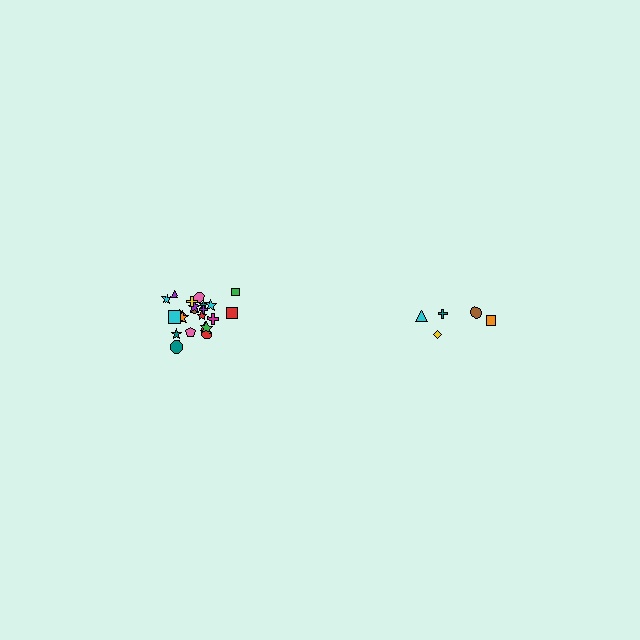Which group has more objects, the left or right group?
The left group.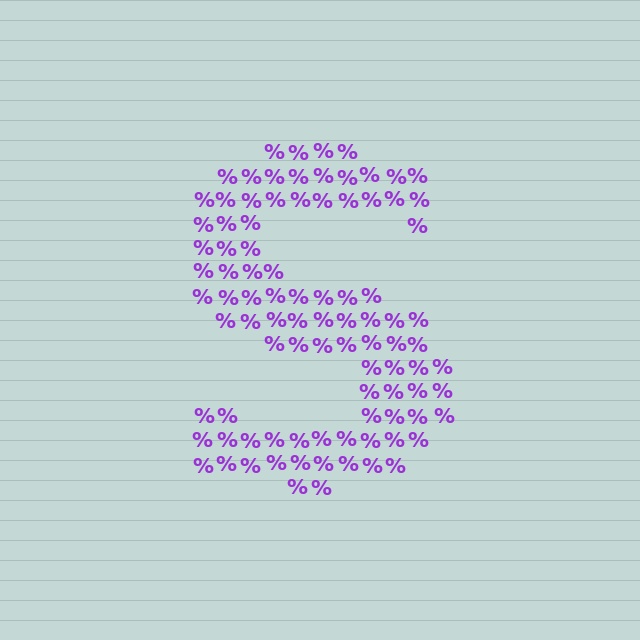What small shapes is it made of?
It is made of small percent signs.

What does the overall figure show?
The overall figure shows the letter S.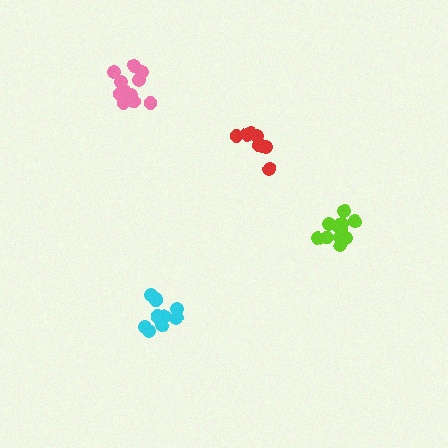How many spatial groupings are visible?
There are 4 spatial groupings.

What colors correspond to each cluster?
The clusters are colored: pink, lime, cyan, red.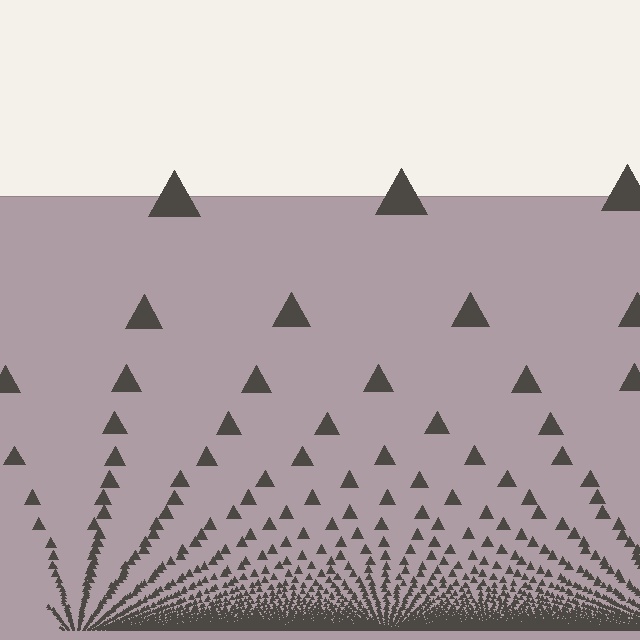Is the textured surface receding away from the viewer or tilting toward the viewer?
The surface appears to tilt toward the viewer. Texture elements get larger and sparser toward the top.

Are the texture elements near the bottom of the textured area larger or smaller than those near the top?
Smaller. The gradient is inverted — elements near the bottom are smaller and denser.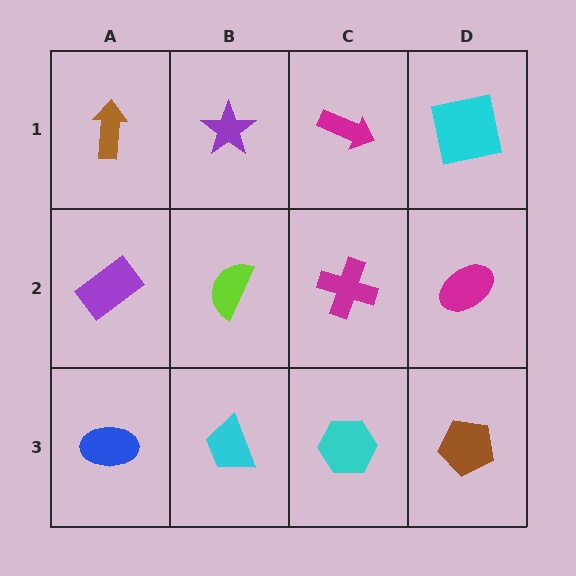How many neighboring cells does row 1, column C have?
3.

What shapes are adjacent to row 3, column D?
A magenta ellipse (row 2, column D), a cyan hexagon (row 3, column C).